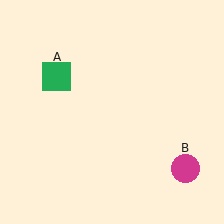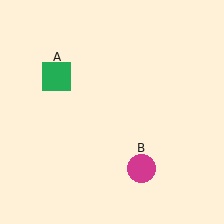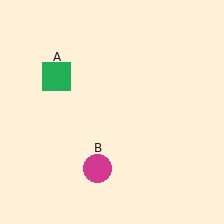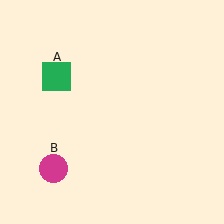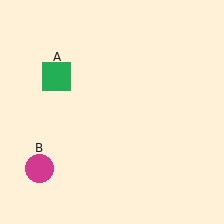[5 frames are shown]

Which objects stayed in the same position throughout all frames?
Green square (object A) remained stationary.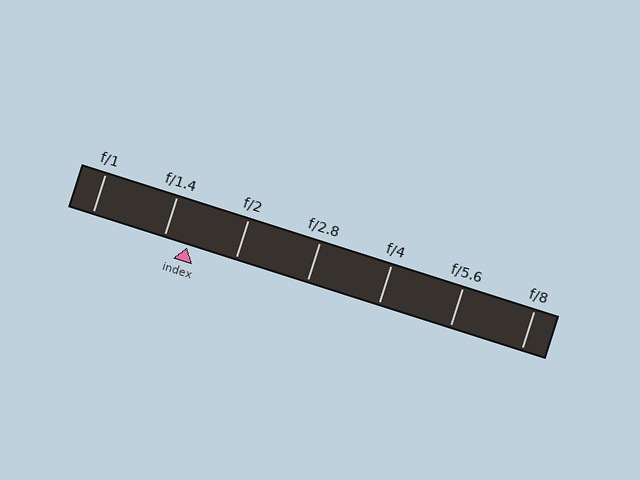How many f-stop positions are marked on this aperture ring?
There are 7 f-stop positions marked.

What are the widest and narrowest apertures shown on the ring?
The widest aperture shown is f/1 and the narrowest is f/8.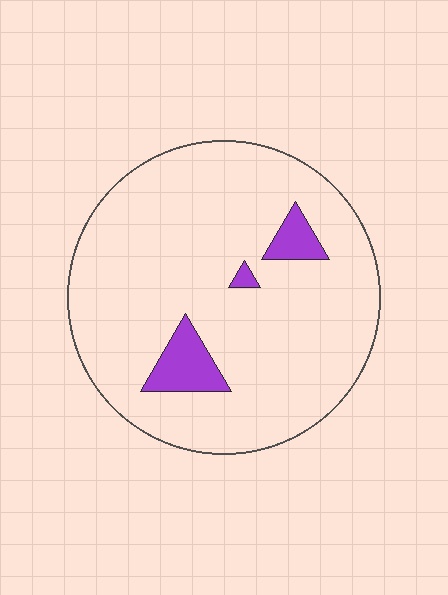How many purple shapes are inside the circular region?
3.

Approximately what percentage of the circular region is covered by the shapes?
Approximately 10%.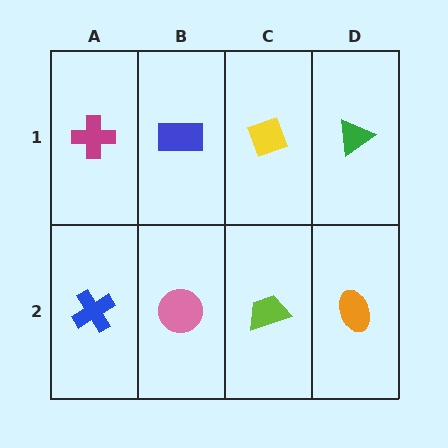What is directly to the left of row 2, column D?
A lime trapezoid.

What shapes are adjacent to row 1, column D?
An orange ellipse (row 2, column D), a yellow diamond (row 1, column C).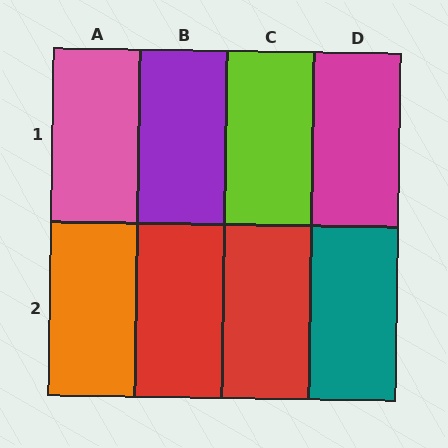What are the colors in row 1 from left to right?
Pink, purple, lime, magenta.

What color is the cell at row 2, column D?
Teal.